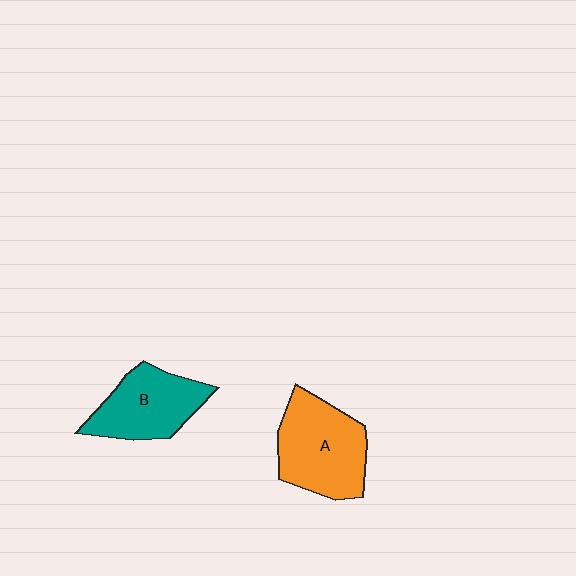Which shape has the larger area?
Shape A (orange).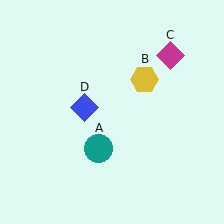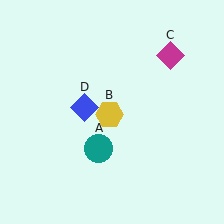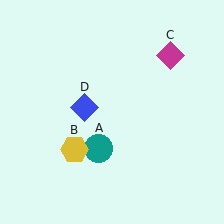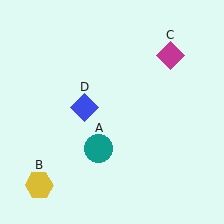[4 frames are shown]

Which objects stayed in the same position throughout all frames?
Teal circle (object A) and magenta diamond (object C) and blue diamond (object D) remained stationary.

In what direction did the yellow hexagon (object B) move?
The yellow hexagon (object B) moved down and to the left.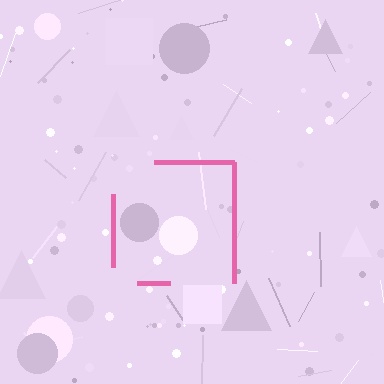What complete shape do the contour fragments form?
The contour fragments form a square.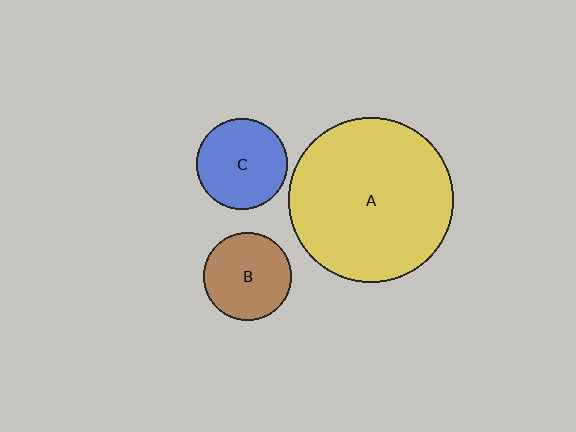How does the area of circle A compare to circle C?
Approximately 3.3 times.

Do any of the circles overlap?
No, none of the circles overlap.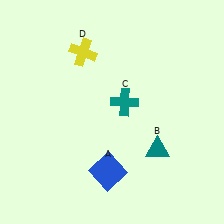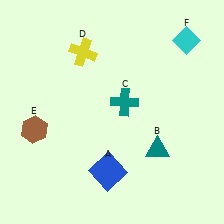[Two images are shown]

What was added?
A brown hexagon (E), a cyan diamond (F) were added in Image 2.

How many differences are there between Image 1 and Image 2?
There are 2 differences between the two images.